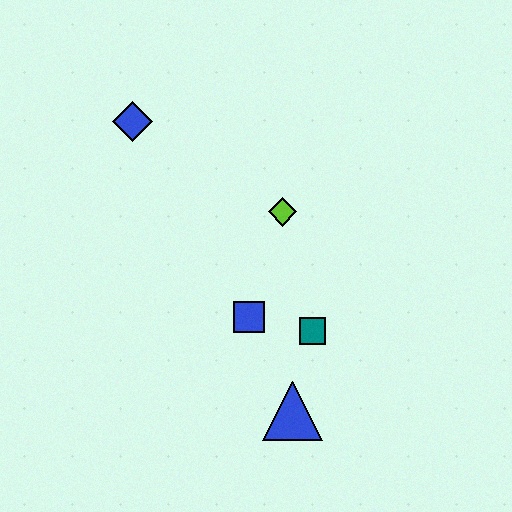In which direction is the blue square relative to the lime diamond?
The blue square is below the lime diamond.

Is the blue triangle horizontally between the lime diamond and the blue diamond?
No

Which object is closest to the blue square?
The teal square is closest to the blue square.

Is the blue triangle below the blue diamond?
Yes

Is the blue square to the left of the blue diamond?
No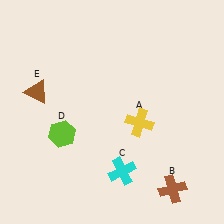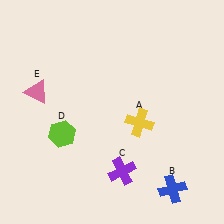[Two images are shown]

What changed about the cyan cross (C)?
In Image 1, C is cyan. In Image 2, it changed to purple.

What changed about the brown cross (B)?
In Image 1, B is brown. In Image 2, it changed to blue.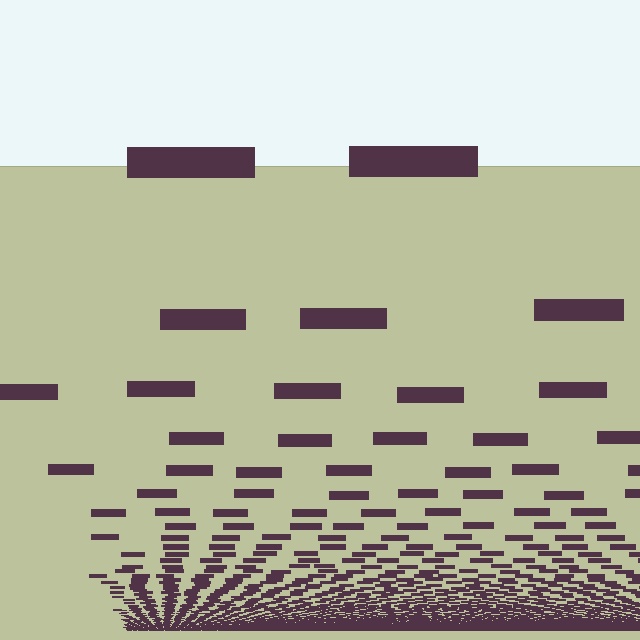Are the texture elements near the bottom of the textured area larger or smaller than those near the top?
Smaller. The gradient is inverted — elements near the bottom are smaller and denser.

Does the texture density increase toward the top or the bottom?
Density increases toward the bottom.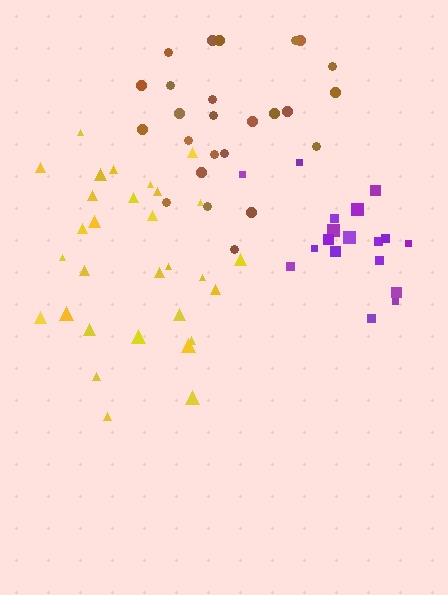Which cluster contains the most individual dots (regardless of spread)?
Yellow (30).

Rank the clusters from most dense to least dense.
purple, brown, yellow.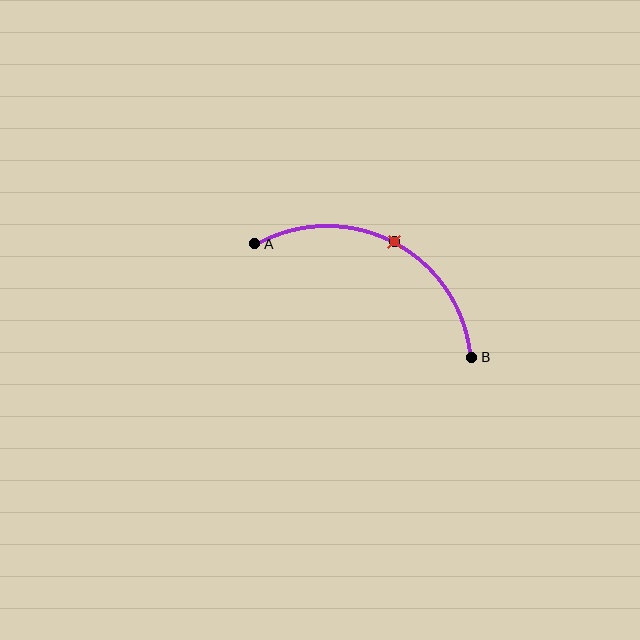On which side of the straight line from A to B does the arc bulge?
The arc bulges above the straight line connecting A and B.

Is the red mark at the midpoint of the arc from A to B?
Yes. The red mark lies on the arc at equal arc-length from both A and B — it is the arc midpoint.